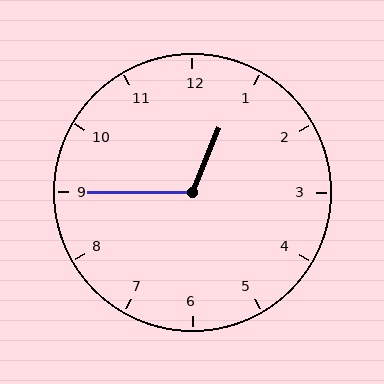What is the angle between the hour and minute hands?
Approximately 112 degrees.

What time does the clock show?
12:45.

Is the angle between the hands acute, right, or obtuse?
It is obtuse.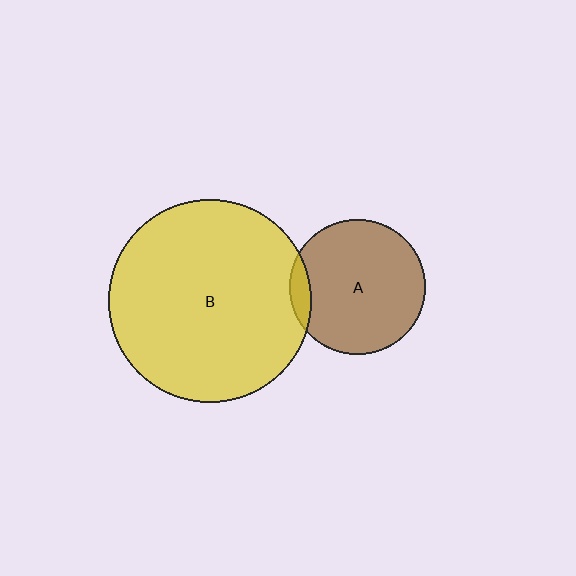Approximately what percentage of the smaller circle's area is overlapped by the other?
Approximately 10%.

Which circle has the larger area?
Circle B (yellow).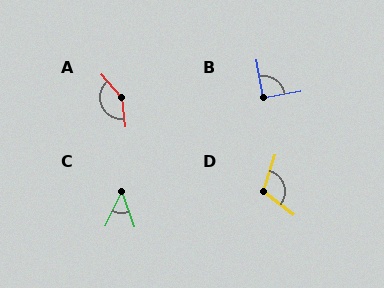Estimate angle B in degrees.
Approximately 91 degrees.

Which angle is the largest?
A, at approximately 145 degrees.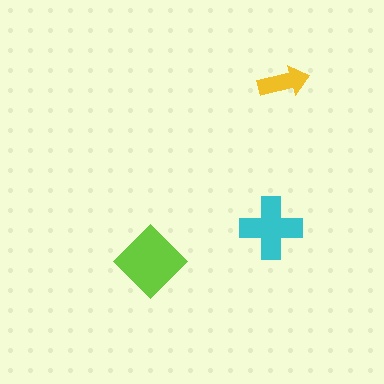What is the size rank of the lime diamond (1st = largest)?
1st.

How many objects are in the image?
There are 3 objects in the image.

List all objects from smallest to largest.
The yellow arrow, the cyan cross, the lime diamond.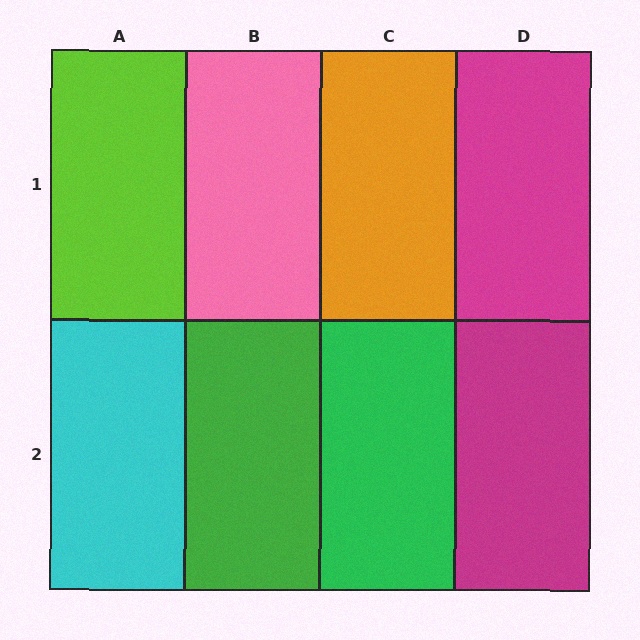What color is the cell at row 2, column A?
Cyan.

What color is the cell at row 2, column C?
Green.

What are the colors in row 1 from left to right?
Lime, pink, orange, magenta.